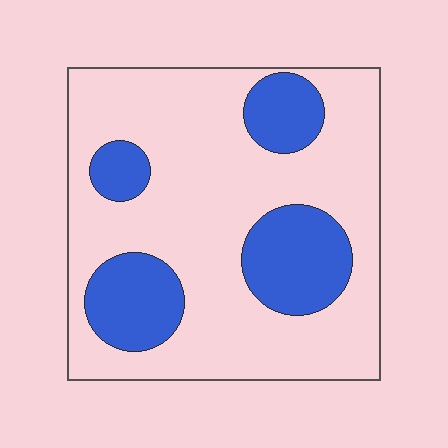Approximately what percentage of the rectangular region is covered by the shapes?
Approximately 25%.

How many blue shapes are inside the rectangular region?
4.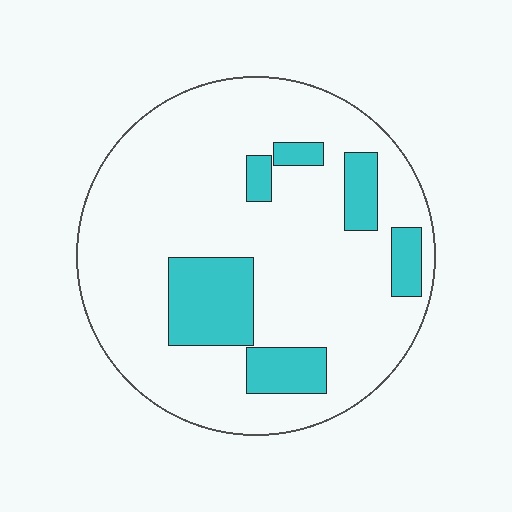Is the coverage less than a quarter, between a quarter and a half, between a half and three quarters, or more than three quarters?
Less than a quarter.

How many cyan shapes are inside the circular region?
6.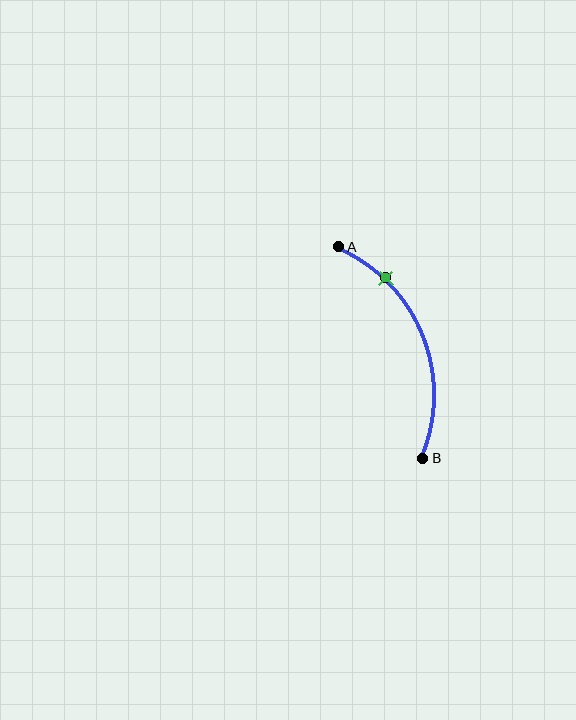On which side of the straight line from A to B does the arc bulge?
The arc bulges to the right of the straight line connecting A and B.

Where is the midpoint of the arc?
The arc midpoint is the point on the curve farthest from the straight line joining A and B. It sits to the right of that line.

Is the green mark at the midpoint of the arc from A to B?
No. The green mark lies on the arc but is closer to endpoint A. The arc midpoint would be at the point on the curve equidistant along the arc from both A and B.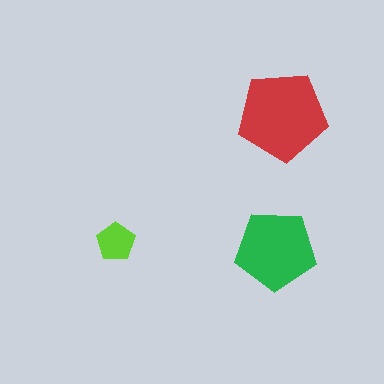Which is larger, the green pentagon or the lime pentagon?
The green one.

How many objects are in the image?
There are 3 objects in the image.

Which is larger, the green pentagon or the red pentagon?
The red one.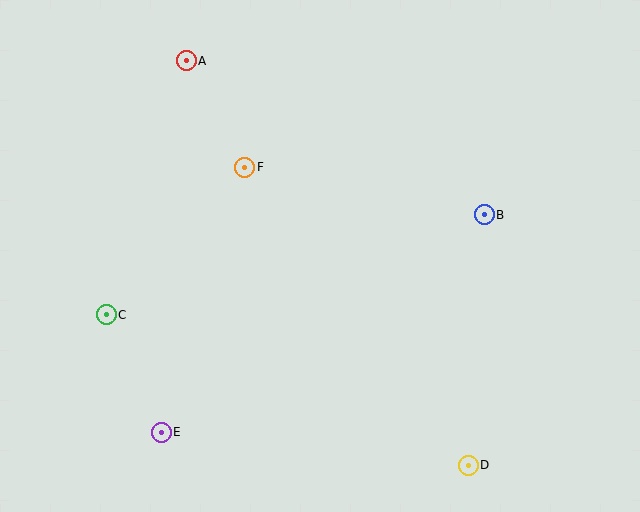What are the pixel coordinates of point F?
Point F is at (245, 167).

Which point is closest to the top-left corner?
Point A is closest to the top-left corner.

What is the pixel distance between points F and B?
The distance between F and B is 244 pixels.